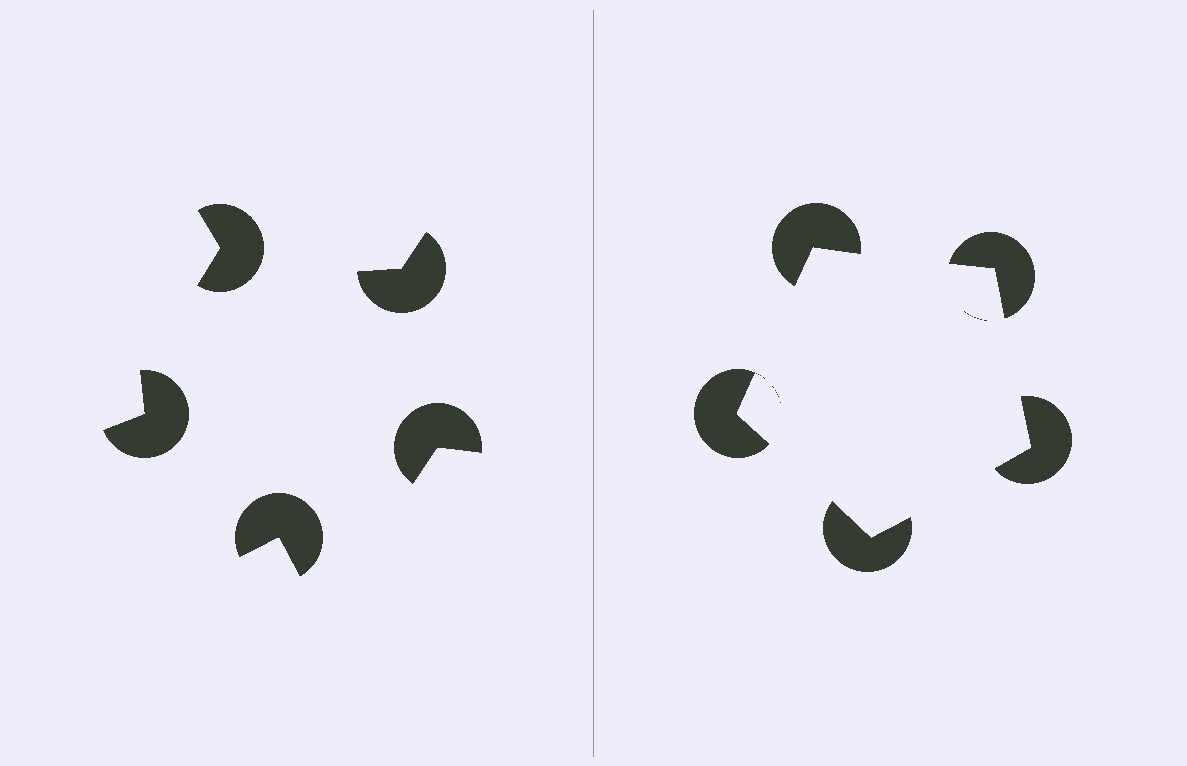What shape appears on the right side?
An illusory pentagon.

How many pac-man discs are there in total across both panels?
10 — 5 on each side.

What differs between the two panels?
The pac-man discs are positioned identically on both sides; only the wedge orientations differ. On the right they align to a pentagon; on the left they are misaligned.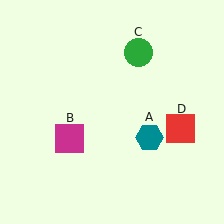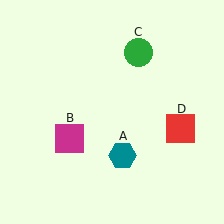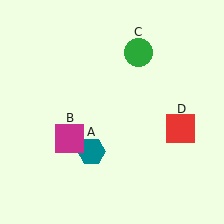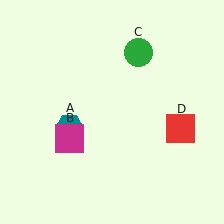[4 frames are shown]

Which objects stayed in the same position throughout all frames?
Magenta square (object B) and green circle (object C) and red square (object D) remained stationary.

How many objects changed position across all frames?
1 object changed position: teal hexagon (object A).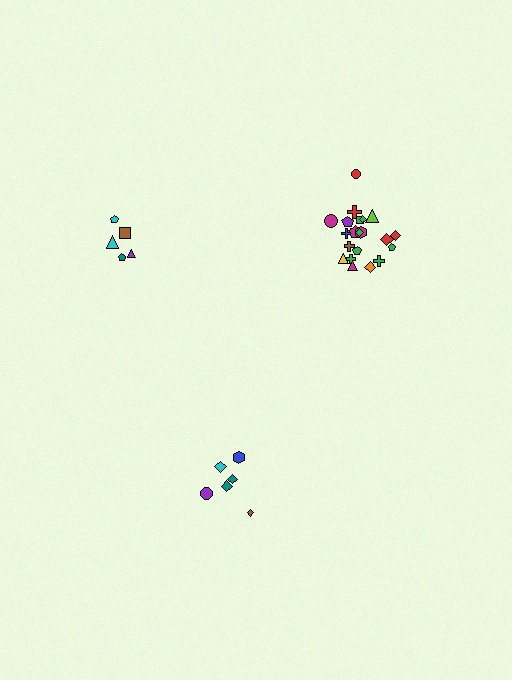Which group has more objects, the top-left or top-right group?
The top-right group.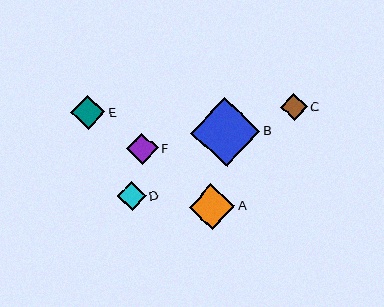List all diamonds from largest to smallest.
From largest to smallest: B, A, E, F, D, C.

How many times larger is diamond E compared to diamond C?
Diamond E is approximately 1.3 times the size of diamond C.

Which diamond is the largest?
Diamond B is the largest with a size of approximately 69 pixels.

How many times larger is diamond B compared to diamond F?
Diamond B is approximately 2.2 times the size of diamond F.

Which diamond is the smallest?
Diamond C is the smallest with a size of approximately 27 pixels.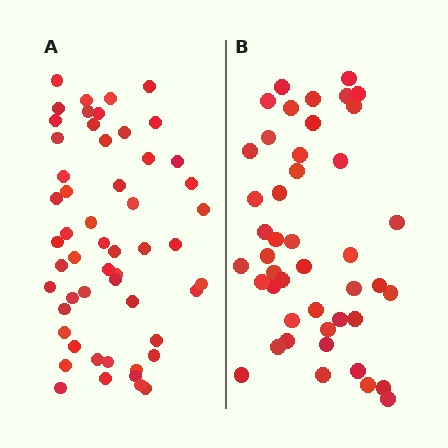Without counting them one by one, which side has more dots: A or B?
Region A (the left region) has more dots.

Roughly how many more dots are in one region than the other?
Region A has roughly 8 or so more dots than region B.